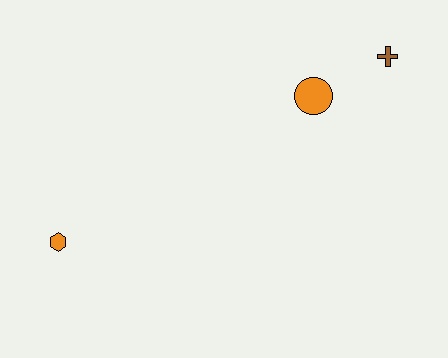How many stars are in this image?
There are no stars.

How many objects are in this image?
There are 3 objects.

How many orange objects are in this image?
There are 2 orange objects.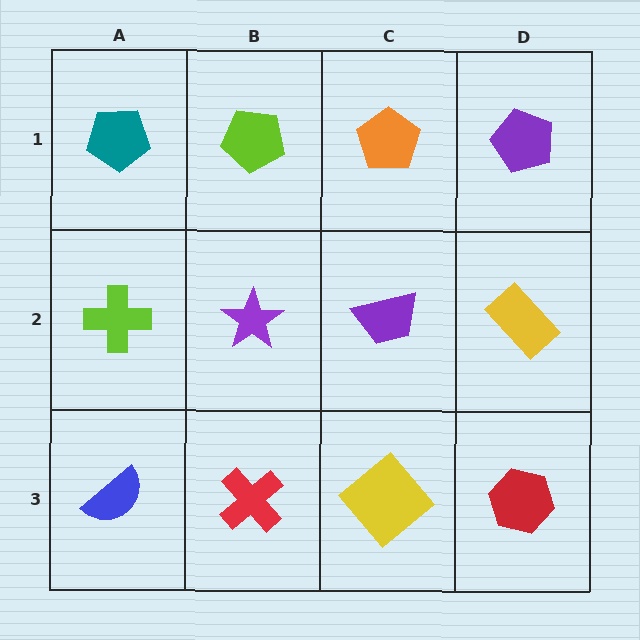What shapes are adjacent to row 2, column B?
A lime pentagon (row 1, column B), a red cross (row 3, column B), a lime cross (row 2, column A), a purple trapezoid (row 2, column C).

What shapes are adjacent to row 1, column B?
A purple star (row 2, column B), a teal pentagon (row 1, column A), an orange pentagon (row 1, column C).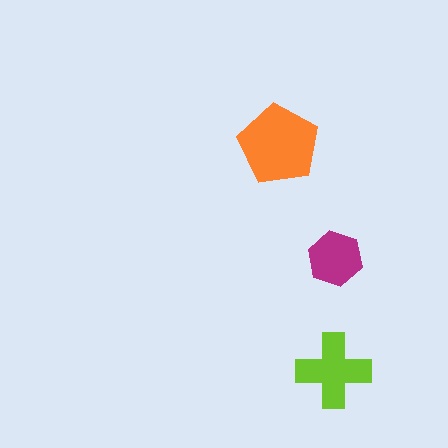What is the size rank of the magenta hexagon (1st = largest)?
3rd.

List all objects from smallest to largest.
The magenta hexagon, the lime cross, the orange pentagon.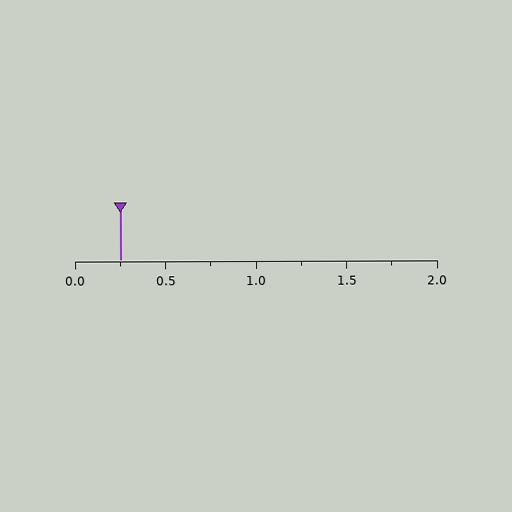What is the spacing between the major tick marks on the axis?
The major ticks are spaced 0.5 apart.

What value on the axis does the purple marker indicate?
The marker indicates approximately 0.25.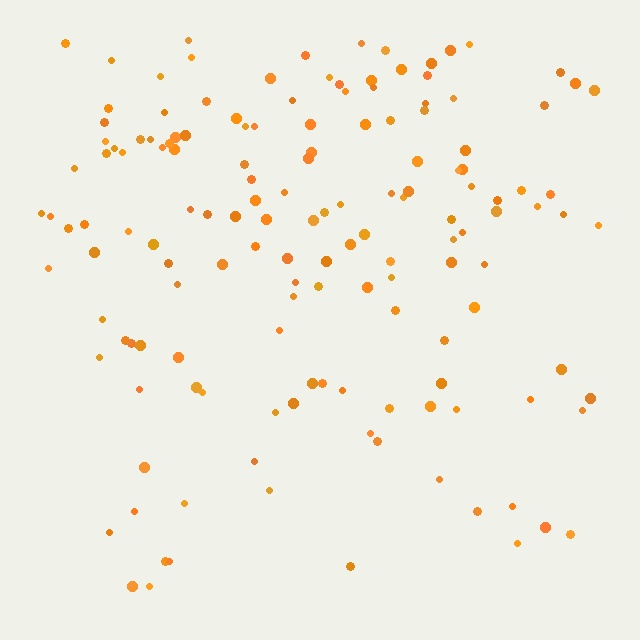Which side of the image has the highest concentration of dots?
The top.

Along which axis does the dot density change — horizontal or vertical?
Vertical.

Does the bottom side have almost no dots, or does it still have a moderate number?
Still a moderate number, just noticeably fewer than the top.